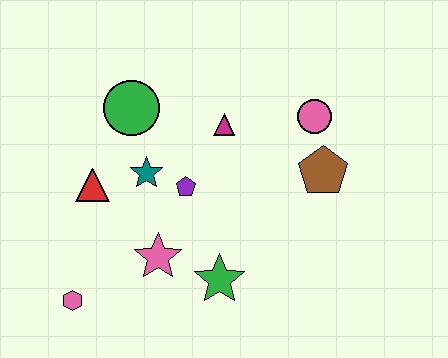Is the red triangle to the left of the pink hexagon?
No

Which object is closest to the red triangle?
The teal star is closest to the red triangle.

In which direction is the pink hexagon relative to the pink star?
The pink hexagon is to the left of the pink star.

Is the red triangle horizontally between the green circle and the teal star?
No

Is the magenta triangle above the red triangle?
Yes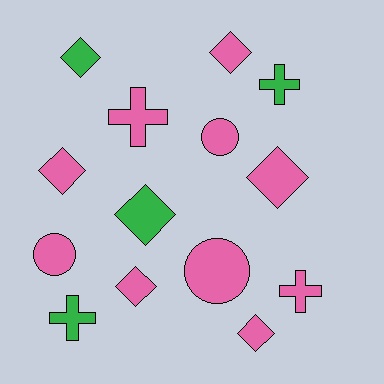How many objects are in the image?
There are 14 objects.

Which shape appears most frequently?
Diamond, with 7 objects.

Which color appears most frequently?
Pink, with 10 objects.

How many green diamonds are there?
There are 2 green diamonds.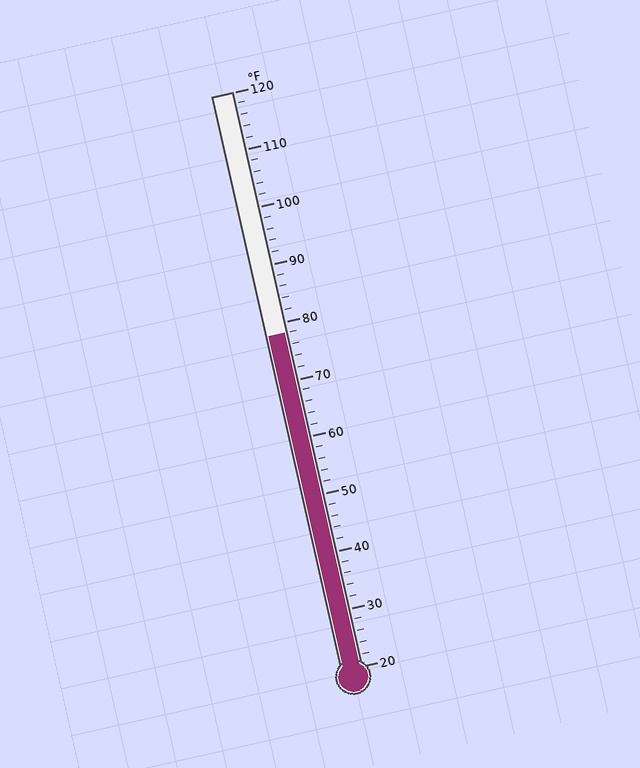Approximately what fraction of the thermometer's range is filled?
The thermometer is filled to approximately 60% of its range.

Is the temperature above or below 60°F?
The temperature is above 60°F.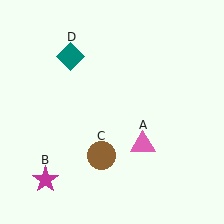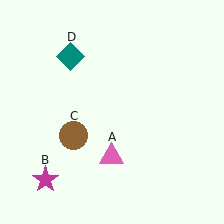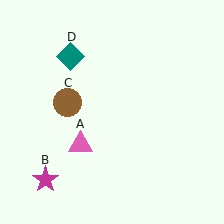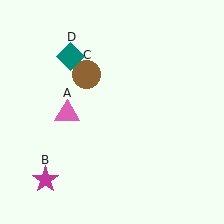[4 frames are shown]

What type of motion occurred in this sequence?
The pink triangle (object A), brown circle (object C) rotated clockwise around the center of the scene.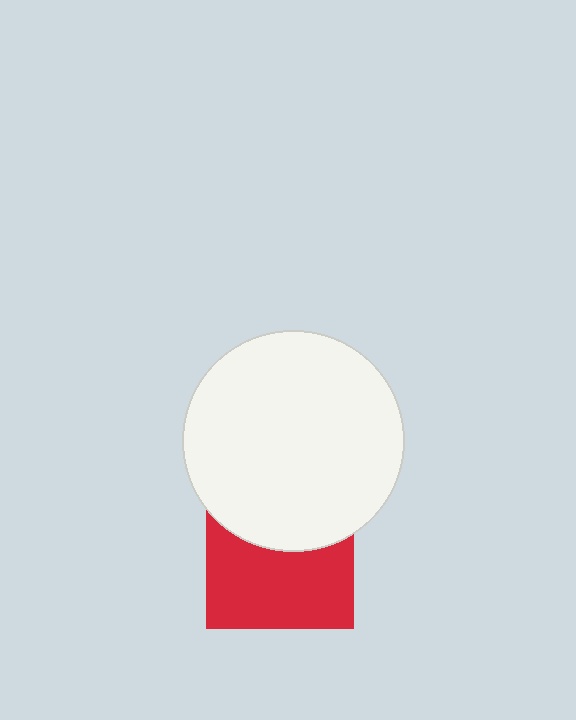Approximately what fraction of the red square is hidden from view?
Roughly 41% of the red square is hidden behind the white circle.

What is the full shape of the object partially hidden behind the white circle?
The partially hidden object is a red square.